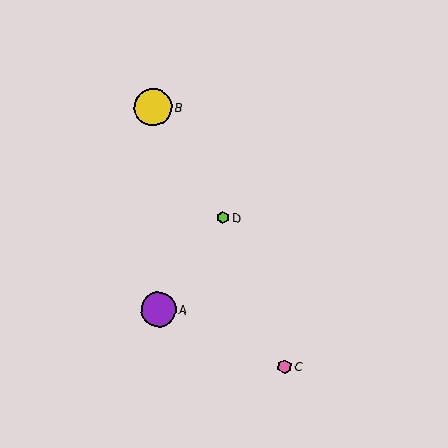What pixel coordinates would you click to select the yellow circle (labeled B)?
Click at (153, 107) to select the yellow circle B.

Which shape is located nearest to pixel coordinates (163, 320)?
The purple circle (labeled A) at (159, 309) is nearest to that location.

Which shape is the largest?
The yellow circle (labeled B) is the largest.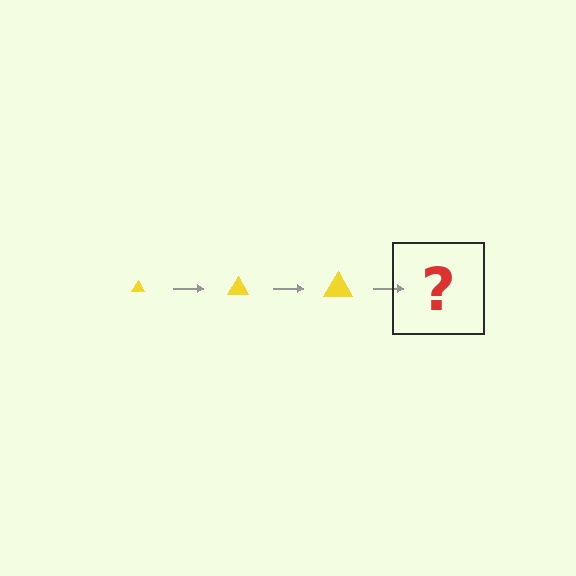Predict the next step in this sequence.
The next step is a yellow triangle, larger than the previous one.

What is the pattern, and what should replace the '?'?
The pattern is that the triangle gets progressively larger each step. The '?' should be a yellow triangle, larger than the previous one.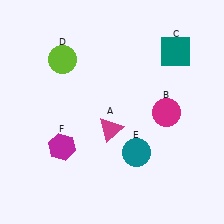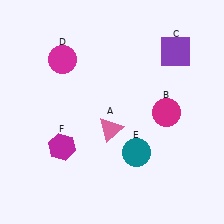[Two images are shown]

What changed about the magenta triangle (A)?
In Image 1, A is magenta. In Image 2, it changed to pink.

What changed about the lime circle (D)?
In Image 1, D is lime. In Image 2, it changed to magenta.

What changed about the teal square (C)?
In Image 1, C is teal. In Image 2, it changed to purple.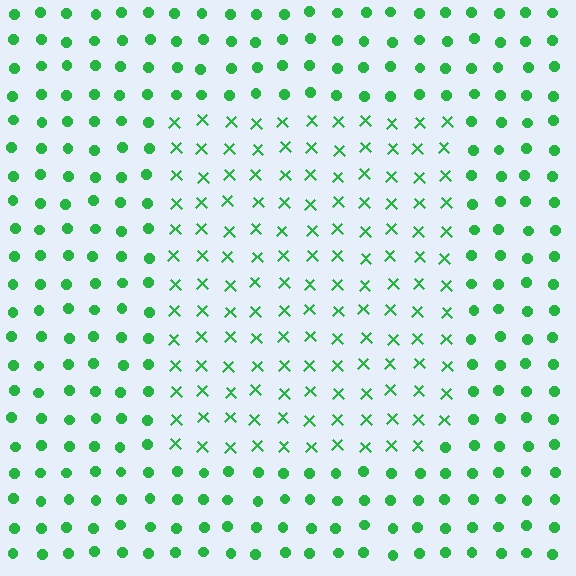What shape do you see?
I see a rectangle.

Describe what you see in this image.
The image is filled with small green elements arranged in a uniform grid. A rectangle-shaped region contains X marks, while the surrounding area contains circles. The boundary is defined purely by the change in element shape.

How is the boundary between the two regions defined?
The boundary is defined by a change in element shape: X marks inside vs. circles outside. All elements share the same color and spacing.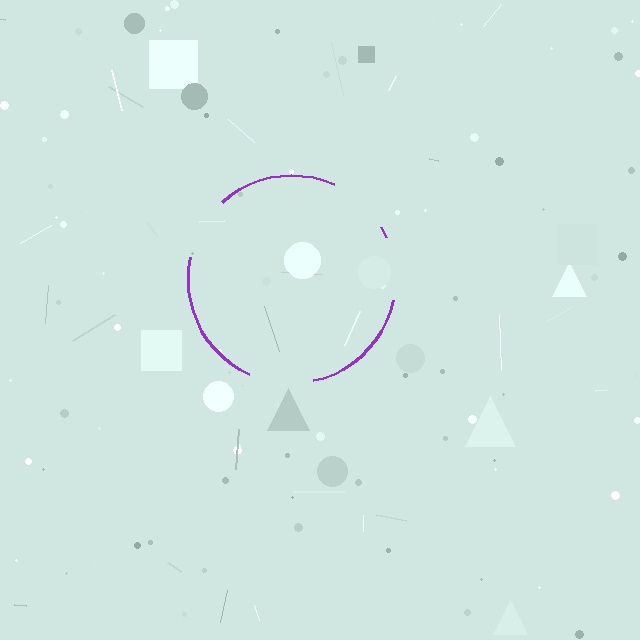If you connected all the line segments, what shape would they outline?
They would outline a circle.